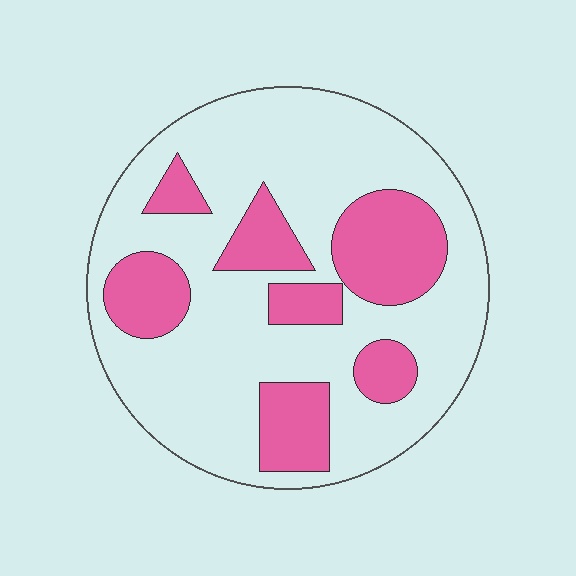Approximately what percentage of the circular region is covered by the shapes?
Approximately 30%.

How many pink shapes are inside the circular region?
7.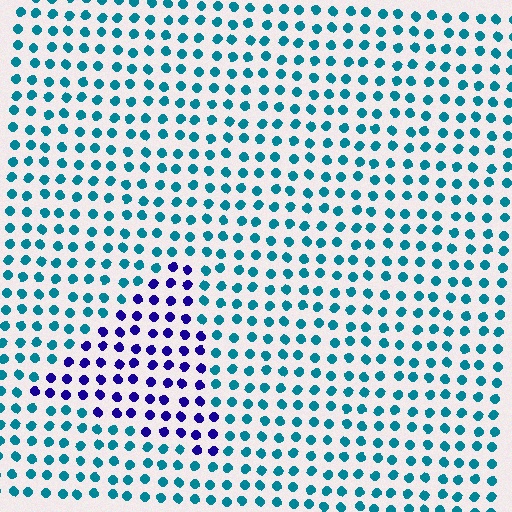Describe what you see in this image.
The image is filled with small teal elements in a uniform arrangement. A triangle-shaped region is visible where the elements are tinted to a slightly different hue, forming a subtle color boundary.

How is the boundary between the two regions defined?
The boundary is defined purely by a slight shift in hue (about 63 degrees). Spacing, size, and orientation are identical on both sides.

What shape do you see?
I see a triangle.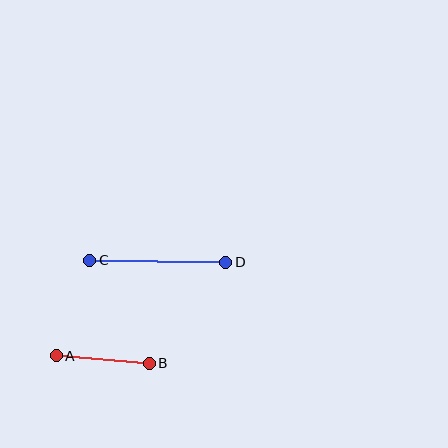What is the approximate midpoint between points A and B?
The midpoint is at approximately (103, 360) pixels.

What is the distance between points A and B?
The distance is approximately 93 pixels.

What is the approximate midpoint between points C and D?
The midpoint is at approximately (158, 261) pixels.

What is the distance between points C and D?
The distance is approximately 136 pixels.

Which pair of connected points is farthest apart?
Points C and D are farthest apart.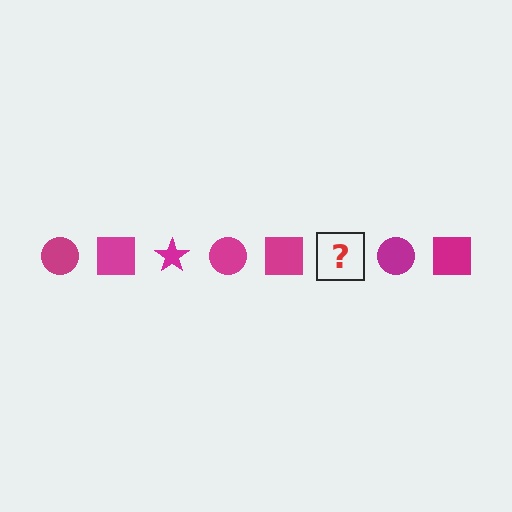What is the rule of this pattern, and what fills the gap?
The rule is that the pattern cycles through circle, square, star shapes in magenta. The gap should be filled with a magenta star.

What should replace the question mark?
The question mark should be replaced with a magenta star.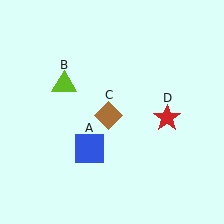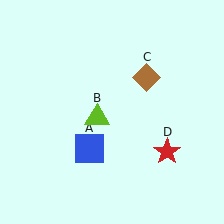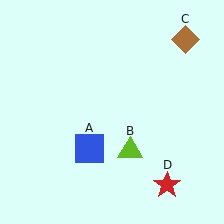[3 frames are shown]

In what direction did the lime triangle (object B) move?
The lime triangle (object B) moved down and to the right.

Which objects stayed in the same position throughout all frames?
Blue square (object A) remained stationary.